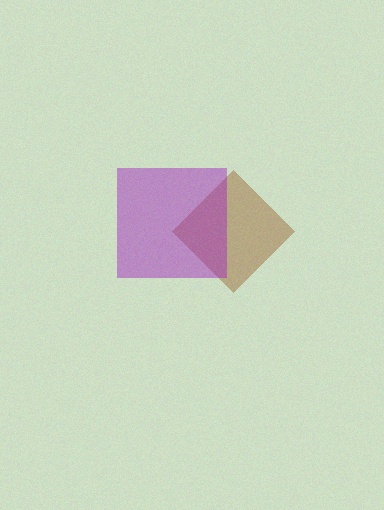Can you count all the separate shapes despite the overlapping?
Yes, there are 2 separate shapes.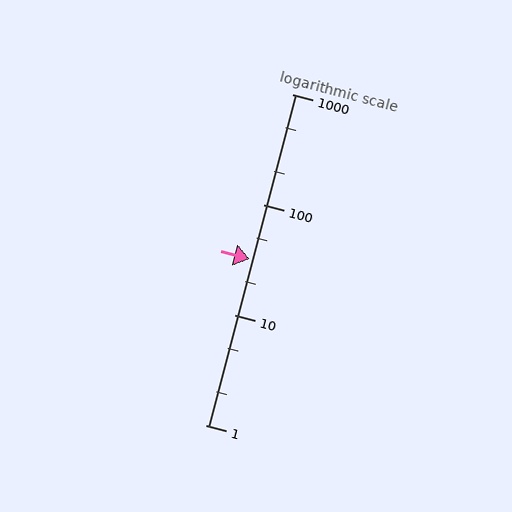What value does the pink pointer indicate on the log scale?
The pointer indicates approximately 32.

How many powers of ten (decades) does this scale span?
The scale spans 3 decades, from 1 to 1000.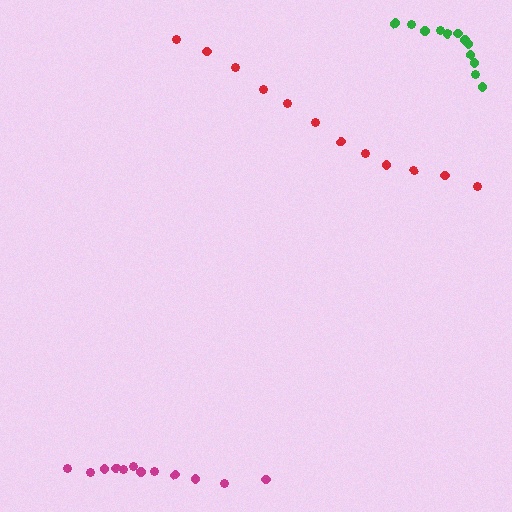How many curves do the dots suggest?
There are 3 distinct paths.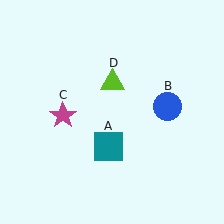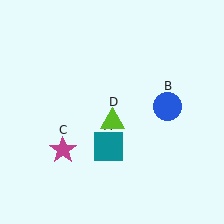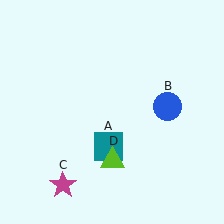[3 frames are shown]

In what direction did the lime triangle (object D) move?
The lime triangle (object D) moved down.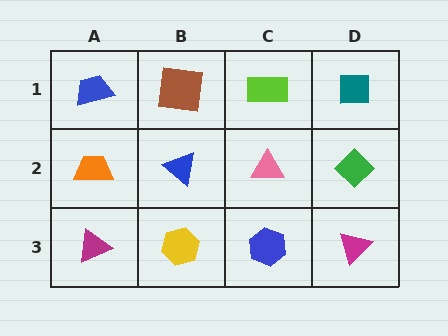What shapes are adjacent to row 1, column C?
A pink triangle (row 2, column C), a brown square (row 1, column B), a teal square (row 1, column D).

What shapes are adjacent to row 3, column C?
A pink triangle (row 2, column C), a yellow hexagon (row 3, column B), a magenta triangle (row 3, column D).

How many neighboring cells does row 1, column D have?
2.